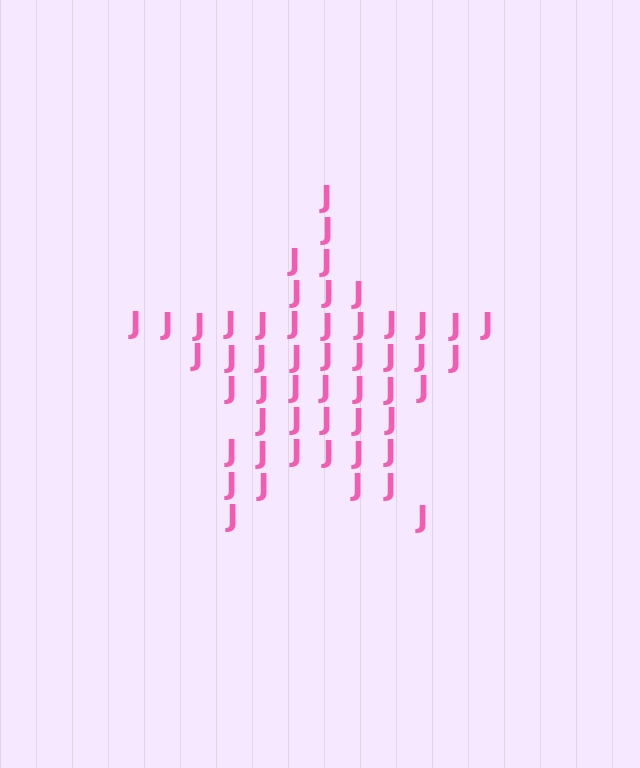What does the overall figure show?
The overall figure shows a star.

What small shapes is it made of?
It is made of small letter J's.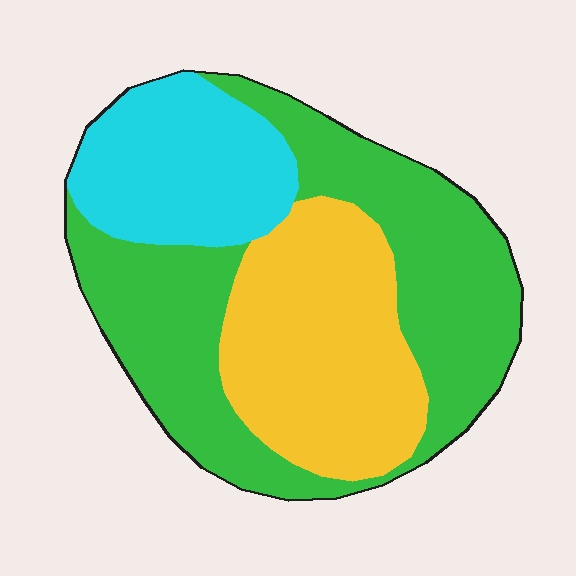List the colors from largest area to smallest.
From largest to smallest: green, yellow, cyan.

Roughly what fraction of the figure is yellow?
Yellow covers about 30% of the figure.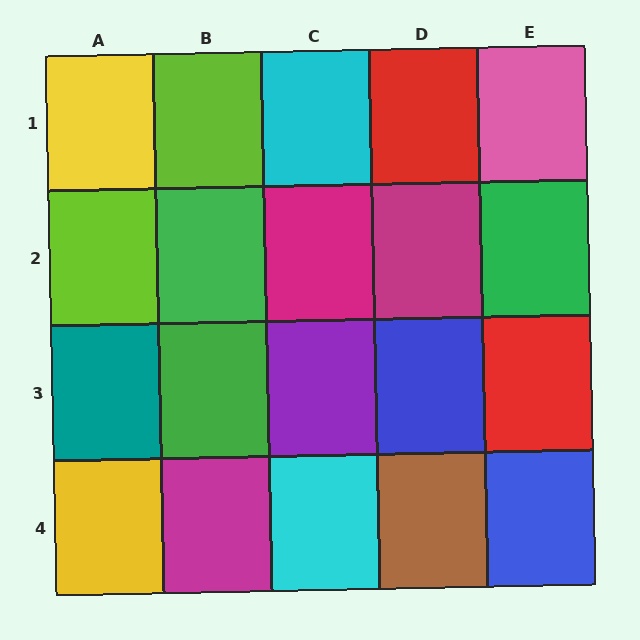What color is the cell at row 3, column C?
Purple.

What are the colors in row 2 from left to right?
Lime, green, magenta, magenta, green.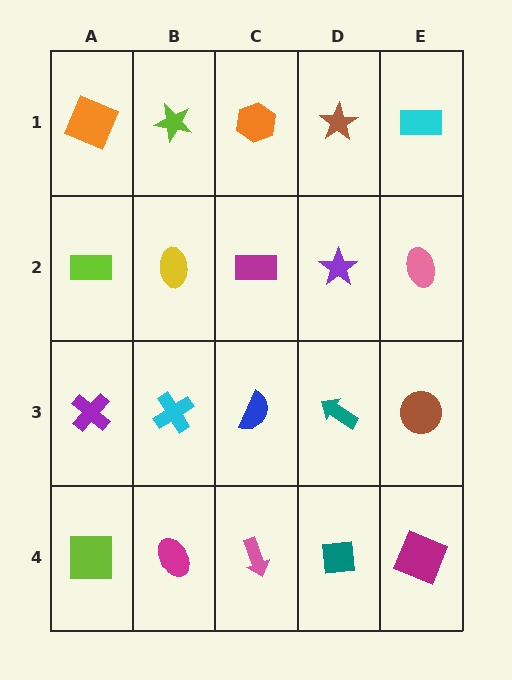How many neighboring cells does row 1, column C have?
3.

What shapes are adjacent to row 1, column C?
A magenta rectangle (row 2, column C), a lime star (row 1, column B), a brown star (row 1, column D).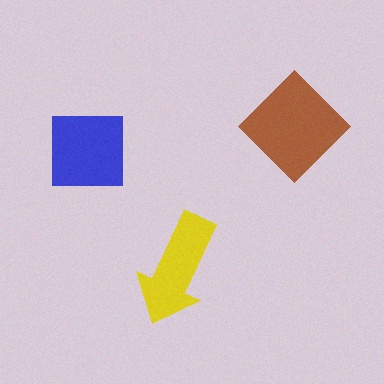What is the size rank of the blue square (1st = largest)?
2nd.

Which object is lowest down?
The yellow arrow is bottommost.